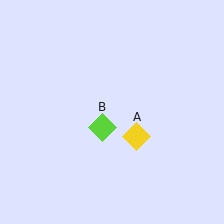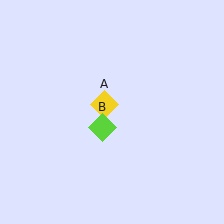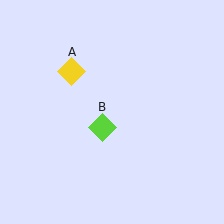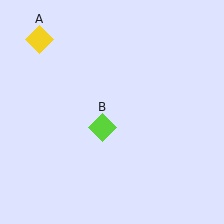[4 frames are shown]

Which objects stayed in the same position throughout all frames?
Lime diamond (object B) remained stationary.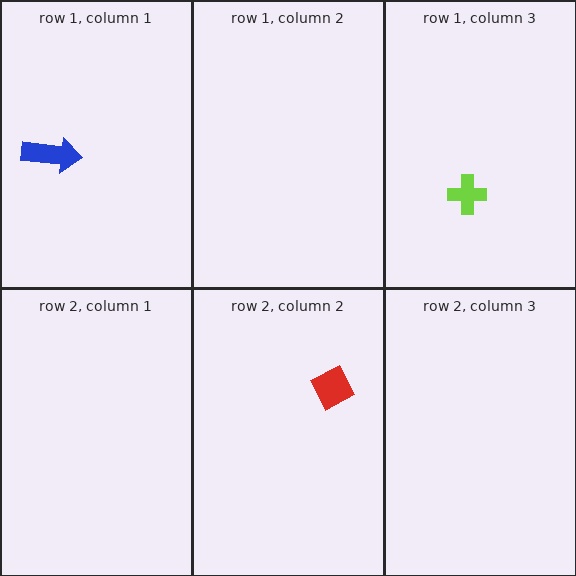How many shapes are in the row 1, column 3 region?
1.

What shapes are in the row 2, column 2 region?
The red diamond.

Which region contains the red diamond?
The row 2, column 2 region.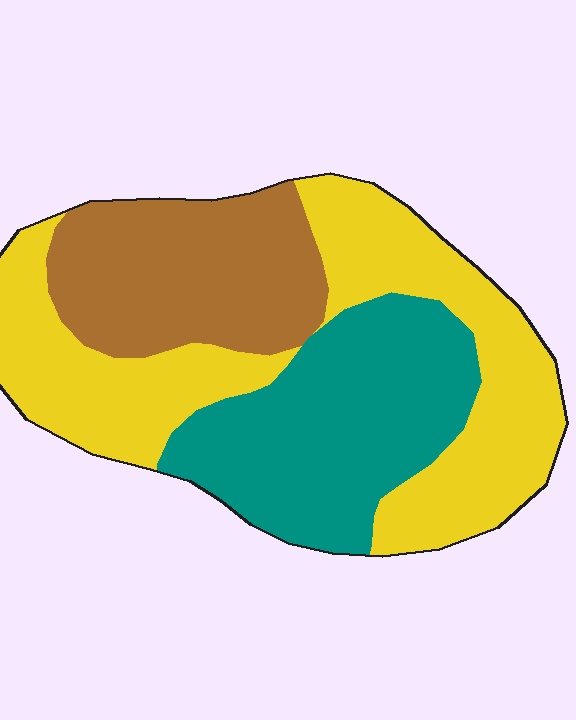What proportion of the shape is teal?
Teal covers 31% of the shape.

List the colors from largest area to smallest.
From largest to smallest: yellow, teal, brown.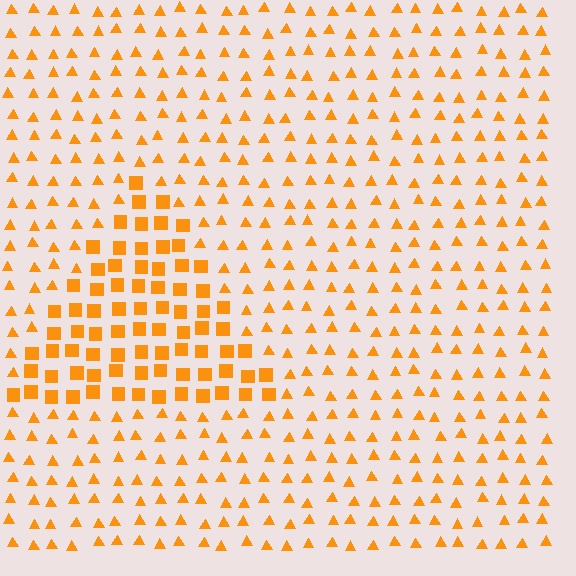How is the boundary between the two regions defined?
The boundary is defined by a change in element shape: squares inside vs. triangles outside. All elements share the same color and spacing.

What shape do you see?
I see a triangle.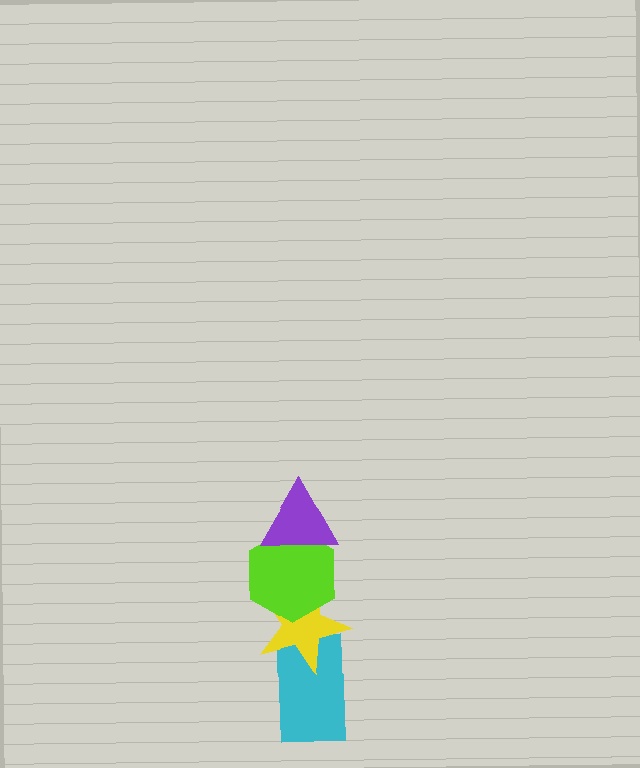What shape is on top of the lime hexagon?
The purple triangle is on top of the lime hexagon.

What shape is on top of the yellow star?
The lime hexagon is on top of the yellow star.